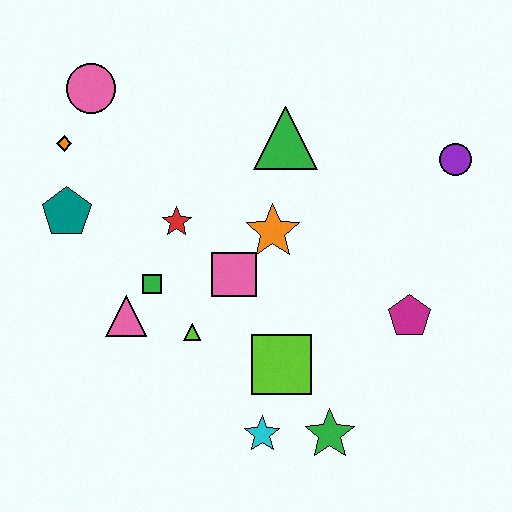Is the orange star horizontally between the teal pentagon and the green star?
Yes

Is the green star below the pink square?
Yes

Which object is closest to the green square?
The pink triangle is closest to the green square.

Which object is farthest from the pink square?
The purple circle is farthest from the pink square.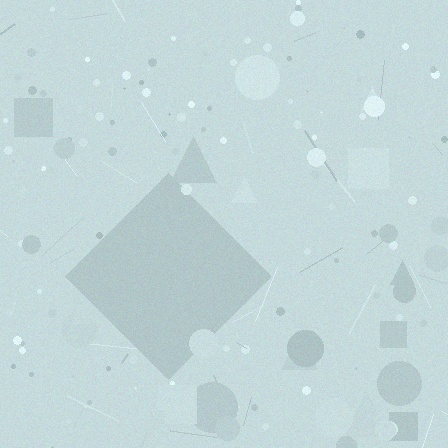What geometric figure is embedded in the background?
A diamond is embedded in the background.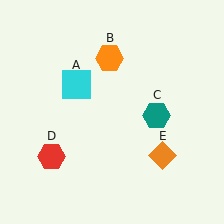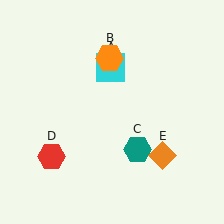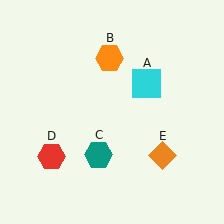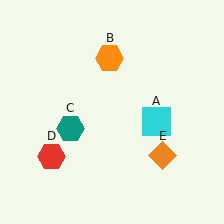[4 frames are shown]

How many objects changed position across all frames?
2 objects changed position: cyan square (object A), teal hexagon (object C).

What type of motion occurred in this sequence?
The cyan square (object A), teal hexagon (object C) rotated clockwise around the center of the scene.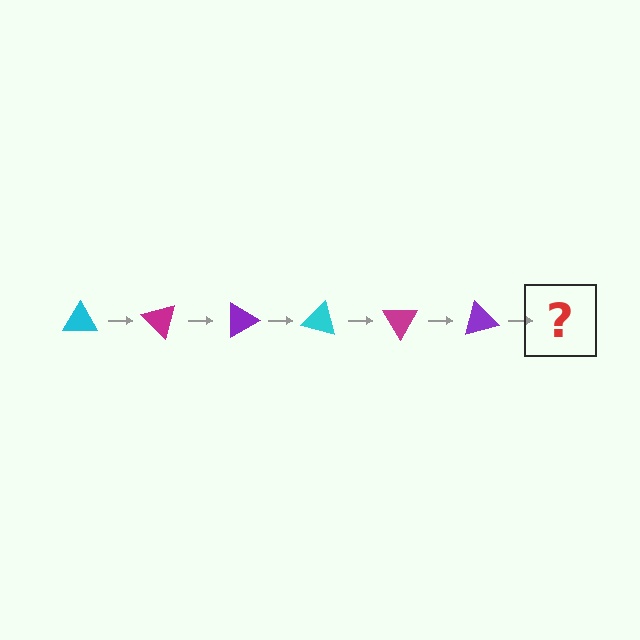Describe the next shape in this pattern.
It should be a cyan triangle, rotated 270 degrees from the start.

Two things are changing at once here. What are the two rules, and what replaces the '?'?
The two rules are that it rotates 45 degrees each step and the color cycles through cyan, magenta, and purple. The '?' should be a cyan triangle, rotated 270 degrees from the start.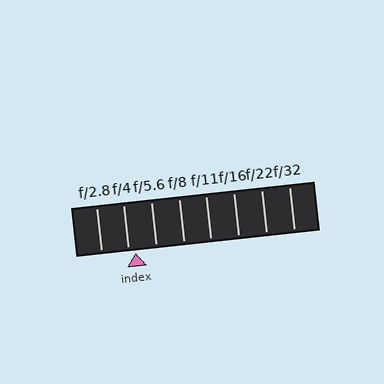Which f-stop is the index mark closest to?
The index mark is closest to f/4.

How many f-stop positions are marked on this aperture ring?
There are 8 f-stop positions marked.